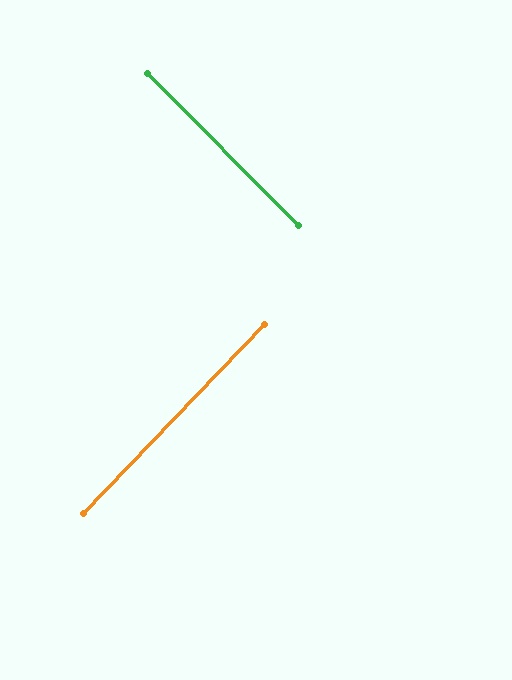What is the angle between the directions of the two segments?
Approximately 89 degrees.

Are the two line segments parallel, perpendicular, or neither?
Perpendicular — they meet at approximately 89°.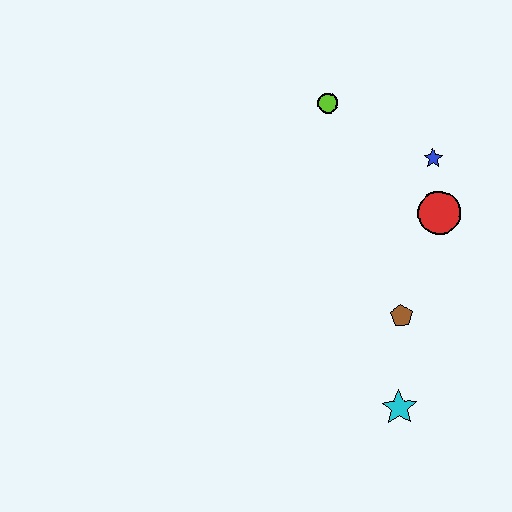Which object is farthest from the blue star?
The cyan star is farthest from the blue star.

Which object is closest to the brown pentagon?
The cyan star is closest to the brown pentagon.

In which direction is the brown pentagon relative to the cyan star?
The brown pentagon is above the cyan star.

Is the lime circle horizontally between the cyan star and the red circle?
No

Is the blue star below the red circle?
No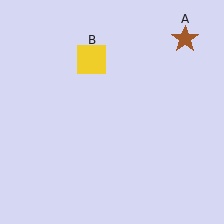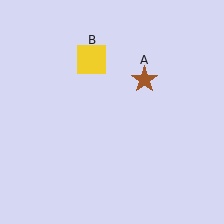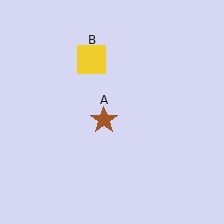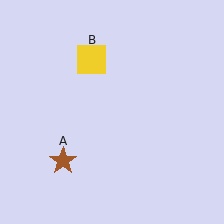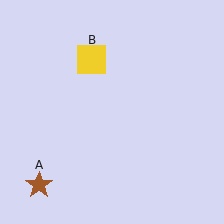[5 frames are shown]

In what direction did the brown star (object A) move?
The brown star (object A) moved down and to the left.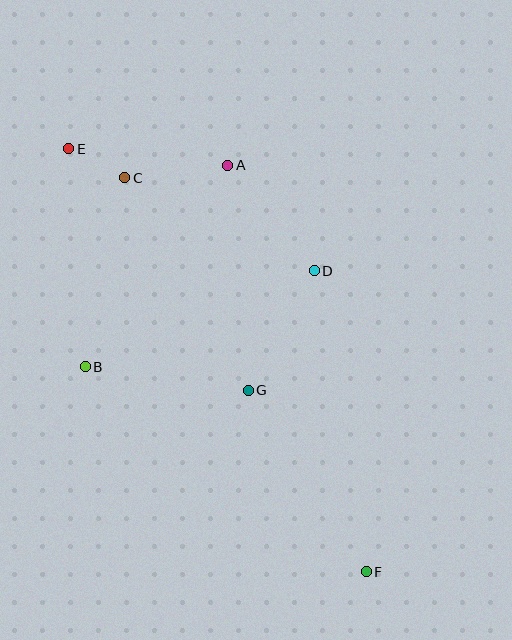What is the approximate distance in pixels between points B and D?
The distance between B and D is approximately 249 pixels.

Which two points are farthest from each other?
Points E and F are farthest from each other.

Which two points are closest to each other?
Points C and E are closest to each other.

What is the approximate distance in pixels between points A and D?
The distance between A and D is approximately 136 pixels.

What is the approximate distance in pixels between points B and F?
The distance between B and F is approximately 348 pixels.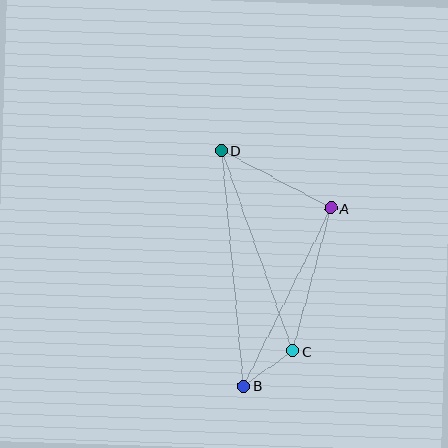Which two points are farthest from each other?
Points B and D are farthest from each other.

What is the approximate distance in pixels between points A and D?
The distance between A and D is approximately 124 pixels.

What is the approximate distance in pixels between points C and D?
The distance between C and D is approximately 212 pixels.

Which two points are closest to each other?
Points B and C are closest to each other.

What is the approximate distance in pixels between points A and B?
The distance between A and B is approximately 198 pixels.